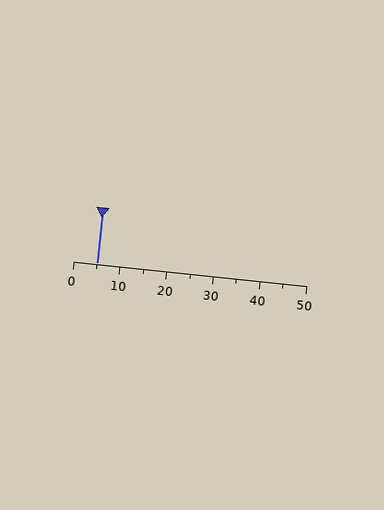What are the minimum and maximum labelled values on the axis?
The axis runs from 0 to 50.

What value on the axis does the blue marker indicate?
The marker indicates approximately 5.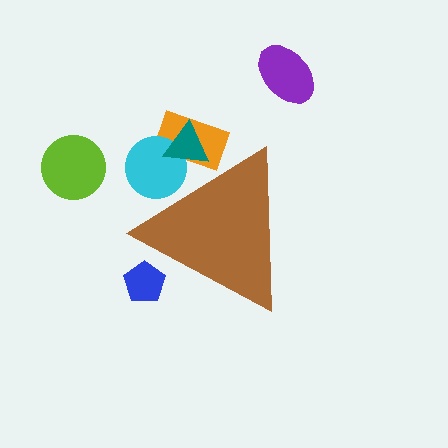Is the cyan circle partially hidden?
Yes, the cyan circle is partially hidden behind the brown triangle.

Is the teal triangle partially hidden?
Yes, the teal triangle is partially hidden behind the brown triangle.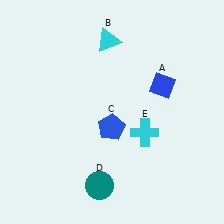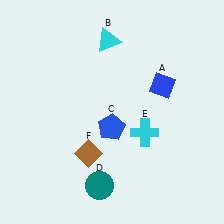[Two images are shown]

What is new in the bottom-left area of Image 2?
A brown diamond (F) was added in the bottom-left area of Image 2.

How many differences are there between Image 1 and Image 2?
There is 1 difference between the two images.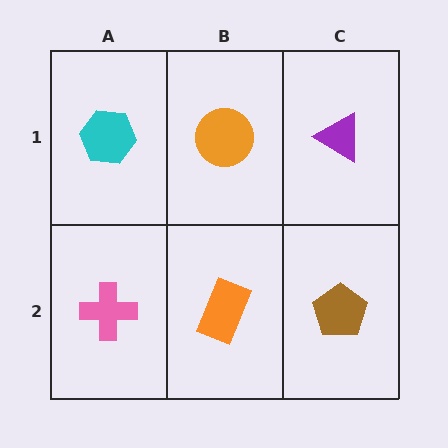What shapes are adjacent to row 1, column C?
A brown pentagon (row 2, column C), an orange circle (row 1, column B).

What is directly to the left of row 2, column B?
A pink cross.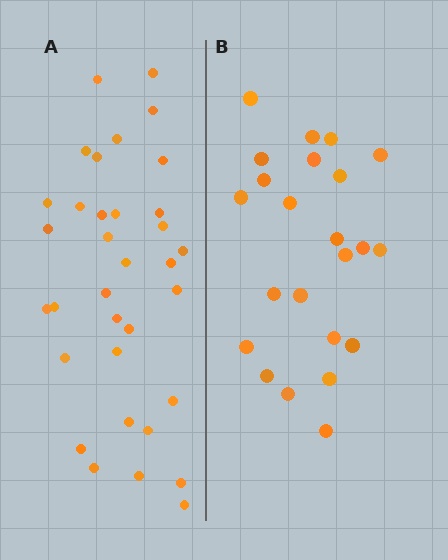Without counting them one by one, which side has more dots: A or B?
Region A (the left region) has more dots.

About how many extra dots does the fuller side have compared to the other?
Region A has roughly 12 or so more dots than region B.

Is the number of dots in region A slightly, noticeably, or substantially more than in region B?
Region A has substantially more. The ratio is roughly 1.5 to 1.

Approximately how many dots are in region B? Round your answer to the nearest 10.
About 20 dots. (The exact count is 23, which rounds to 20.)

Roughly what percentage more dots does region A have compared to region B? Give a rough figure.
About 50% more.